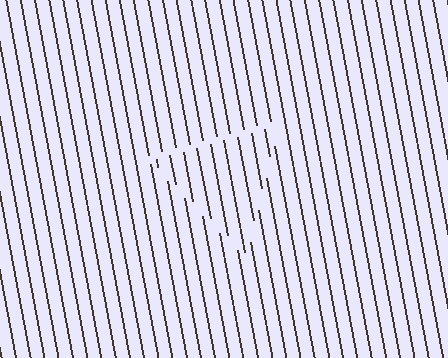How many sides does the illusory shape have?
3 sides — the line-ends trace a triangle.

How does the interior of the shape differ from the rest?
The interior of the shape contains the same grating, shifted by half a period — the contour is defined by the phase discontinuity where line-ends from the inner and outer gratings abut.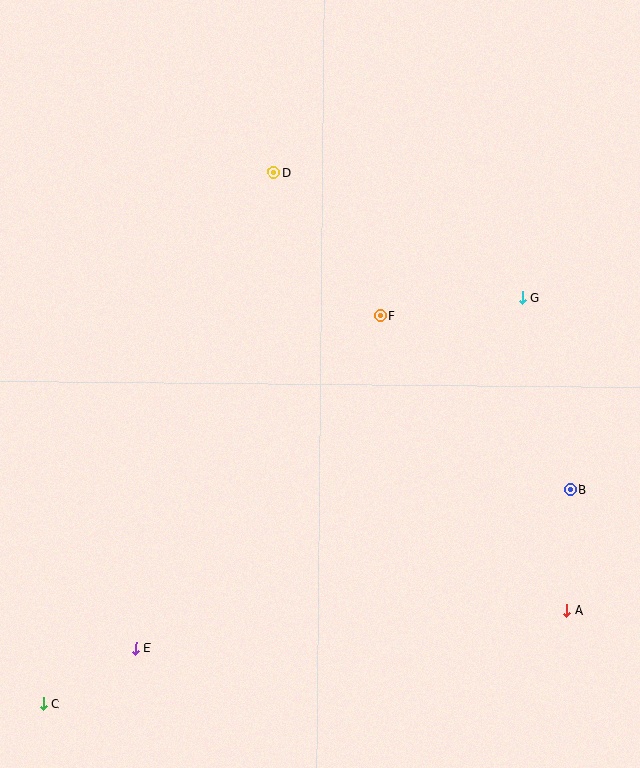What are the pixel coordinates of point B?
Point B is at (570, 490).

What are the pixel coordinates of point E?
Point E is at (136, 648).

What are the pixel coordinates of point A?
Point A is at (567, 611).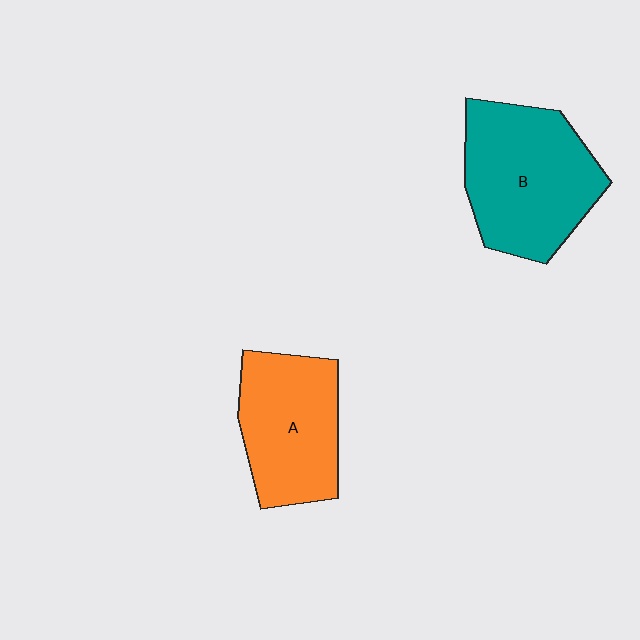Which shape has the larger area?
Shape B (teal).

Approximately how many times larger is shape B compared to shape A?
Approximately 1.2 times.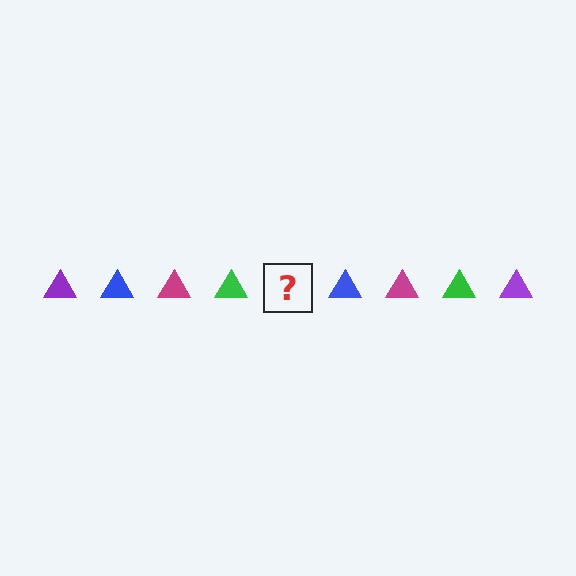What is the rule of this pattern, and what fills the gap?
The rule is that the pattern cycles through purple, blue, magenta, green triangles. The gap should be filled with a purple triangle.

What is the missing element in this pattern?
The missing element is a purple triangle.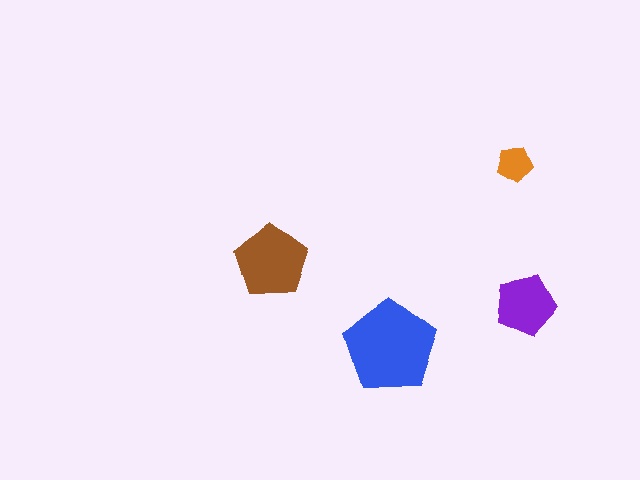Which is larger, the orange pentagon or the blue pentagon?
The blue one.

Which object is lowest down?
The blue pentagon is bottommost.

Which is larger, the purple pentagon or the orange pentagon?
The purple one.